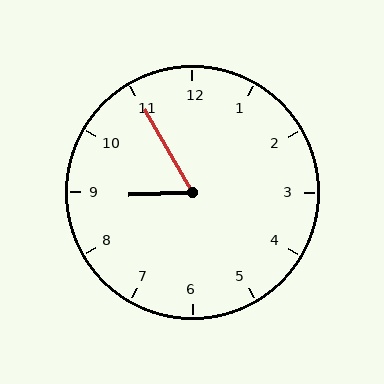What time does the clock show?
8:55.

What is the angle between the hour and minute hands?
Approximately 62 degrees.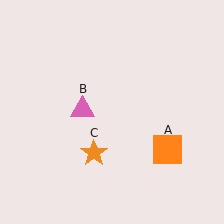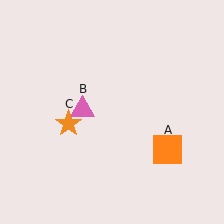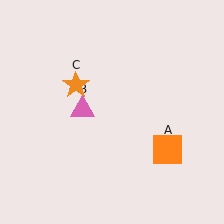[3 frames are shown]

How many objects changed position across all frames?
1 object changed position: orange star (object C).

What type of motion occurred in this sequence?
The orange star (object C) rotated clockwise around the center of the scene.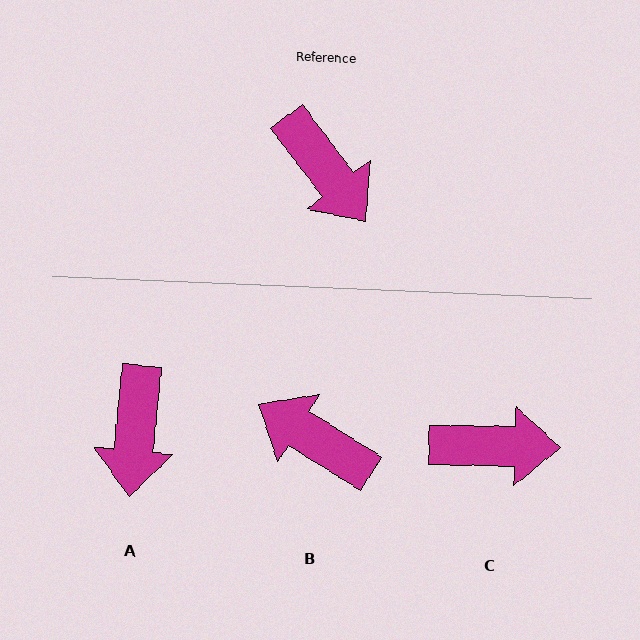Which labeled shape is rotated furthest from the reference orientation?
B, about 159 degrees away.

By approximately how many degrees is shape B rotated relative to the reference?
Approximately 159 degrees clockwise.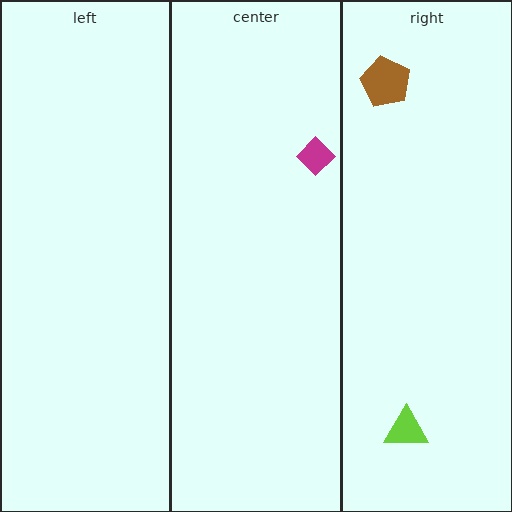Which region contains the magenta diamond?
The center region.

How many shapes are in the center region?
1.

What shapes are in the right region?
The brown pentagon, the lime triangle.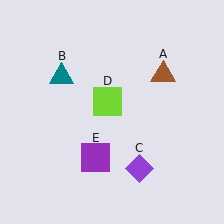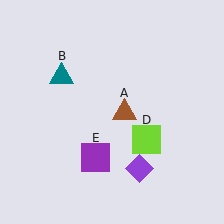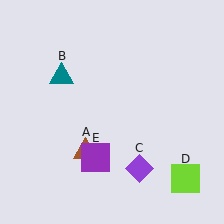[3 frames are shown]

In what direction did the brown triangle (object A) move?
The brown triangle (object A) moved down and to the left.